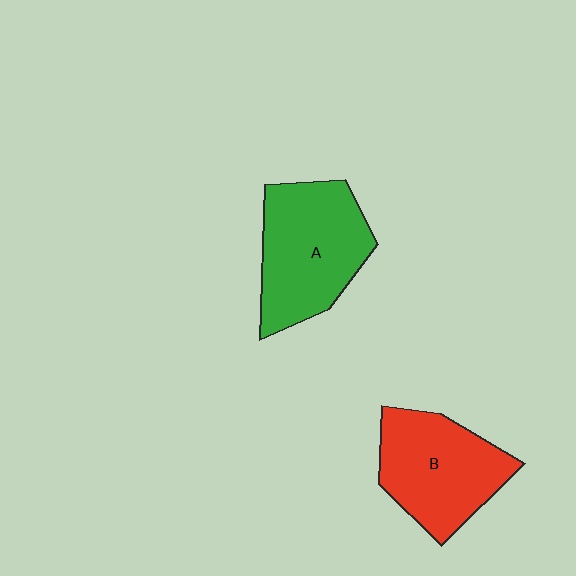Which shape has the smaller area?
Shape B (red).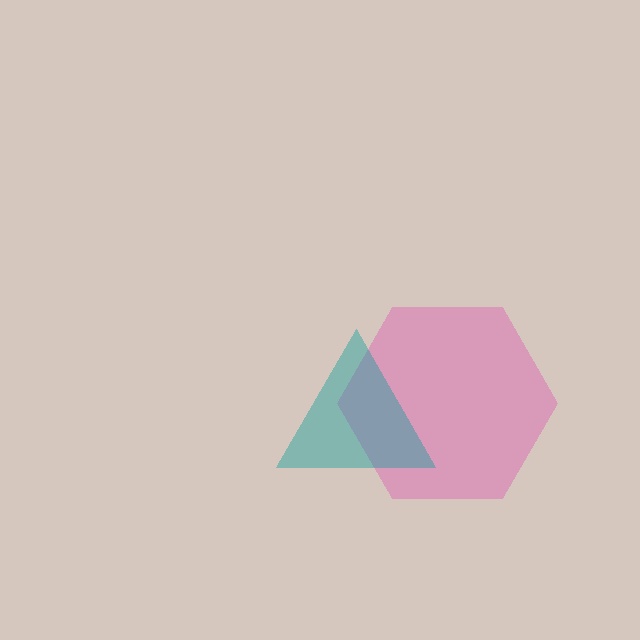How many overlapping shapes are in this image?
There are 2 overlapping shapes in the image.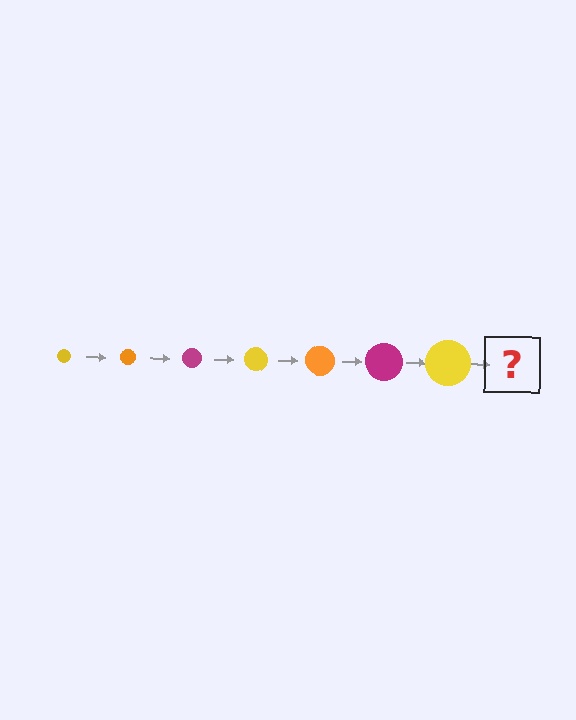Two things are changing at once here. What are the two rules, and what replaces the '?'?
The two rules are that the circle grows larger each step and the color cycles through yellow, orange, and magenta. The '?' should be an orange circle, larger than the previous one.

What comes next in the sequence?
The next element should be an orange circle, larger than the previous one.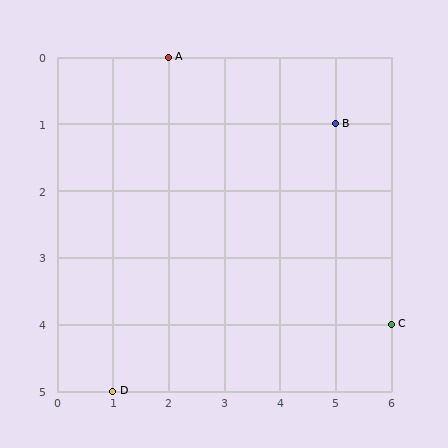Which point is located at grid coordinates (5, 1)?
Point B is at (5, 1).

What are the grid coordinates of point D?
Point D is at grid coordinates (1, 5).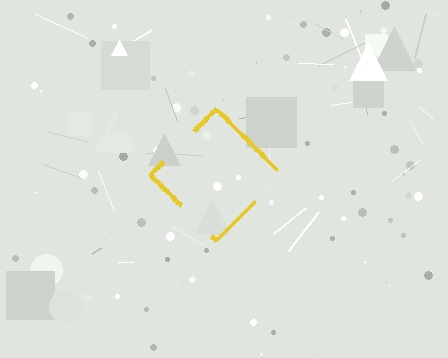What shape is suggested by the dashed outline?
The dashed outline suggests a diamond.